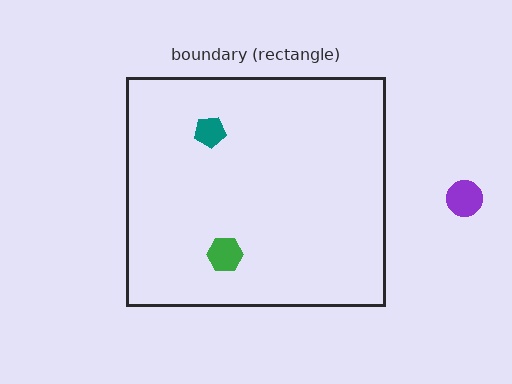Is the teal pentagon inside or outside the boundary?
Inside.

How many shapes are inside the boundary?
2 inside, 1 outside.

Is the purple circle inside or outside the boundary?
Outside.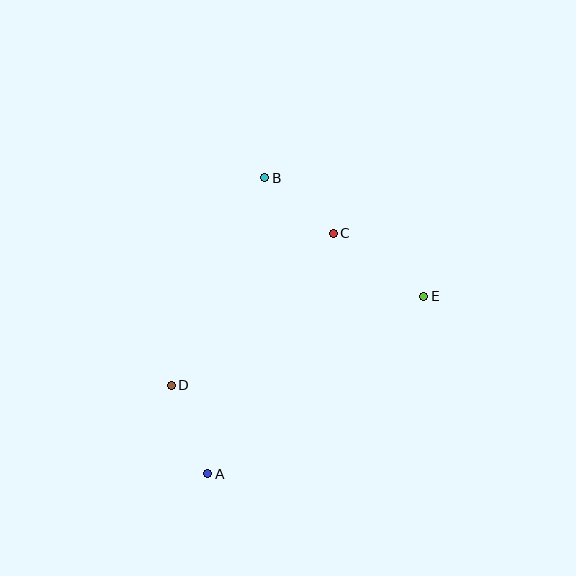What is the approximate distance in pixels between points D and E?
The distance between D and E is approximately 268 pixels.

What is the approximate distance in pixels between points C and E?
The distance between C and E is approximately 110 pixels.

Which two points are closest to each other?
Points B and C are closest to each other.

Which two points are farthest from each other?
Points A and B are farthest from each other.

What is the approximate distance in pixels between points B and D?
The distance between B and D is approximately 227 pixels.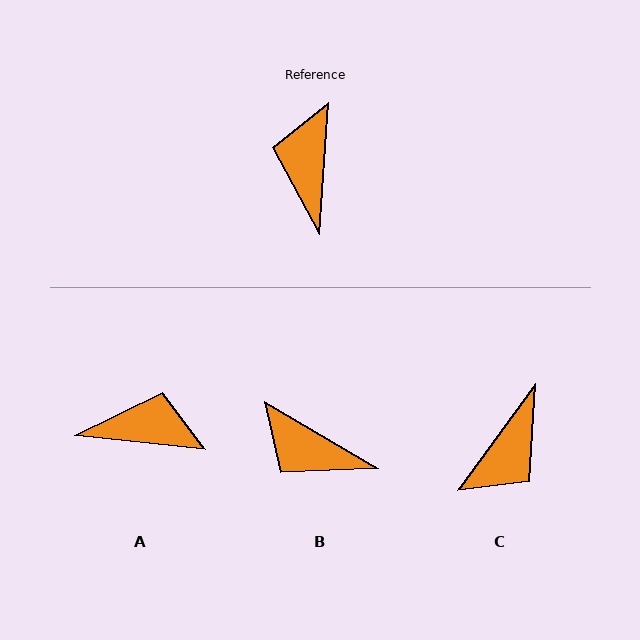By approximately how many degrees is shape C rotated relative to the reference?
Approximately 148 degrees counter-clockwise.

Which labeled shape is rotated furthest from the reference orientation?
C, about 148 degrees away.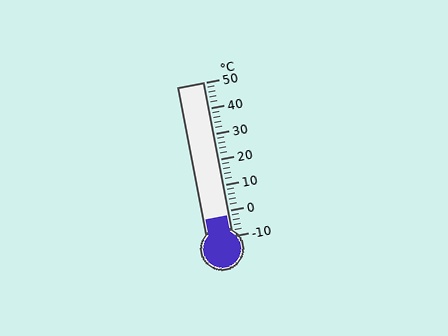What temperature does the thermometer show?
The thermometer shows approximately -2°C.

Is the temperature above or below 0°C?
The temperature is below 0°C.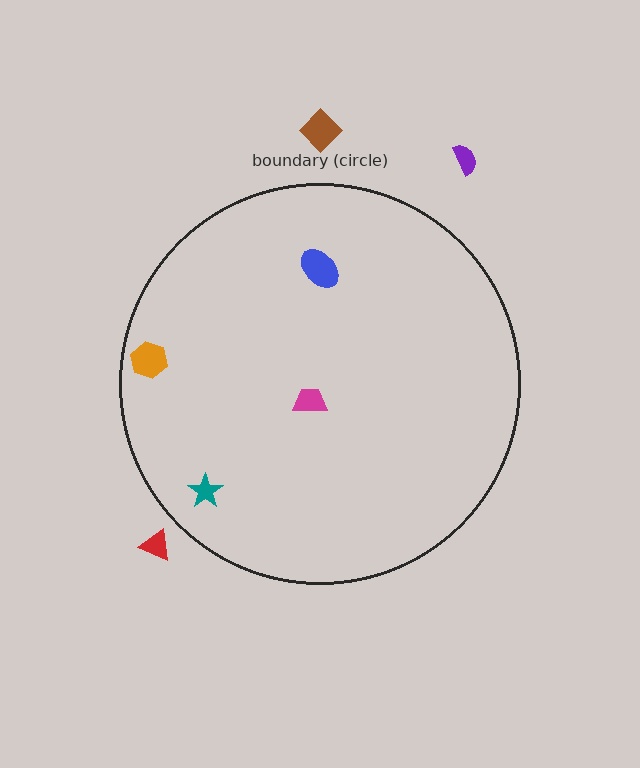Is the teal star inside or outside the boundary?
Inside.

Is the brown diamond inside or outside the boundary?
Outside.